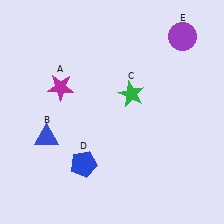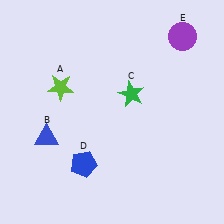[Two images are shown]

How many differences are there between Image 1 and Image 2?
There is 1 difference between the two images.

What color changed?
The star (A) changed from magenta in Image 1 to lime in Image 2.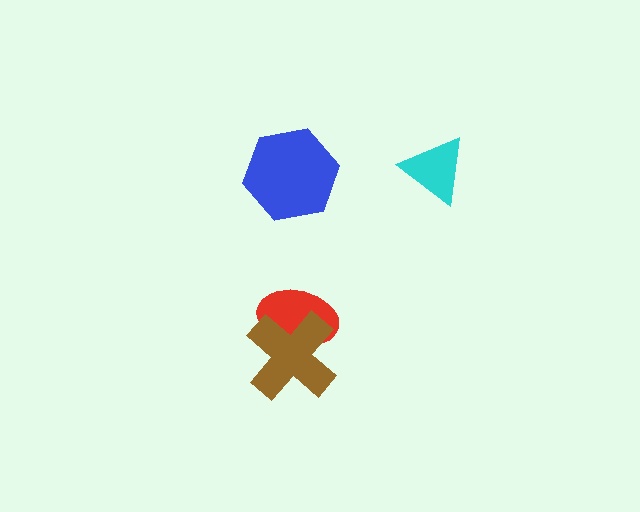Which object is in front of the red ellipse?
The brown cross is in front of the red ellipse.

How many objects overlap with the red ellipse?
1 object overlaps with the red ellipse.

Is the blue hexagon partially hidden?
No, no other shape covers it.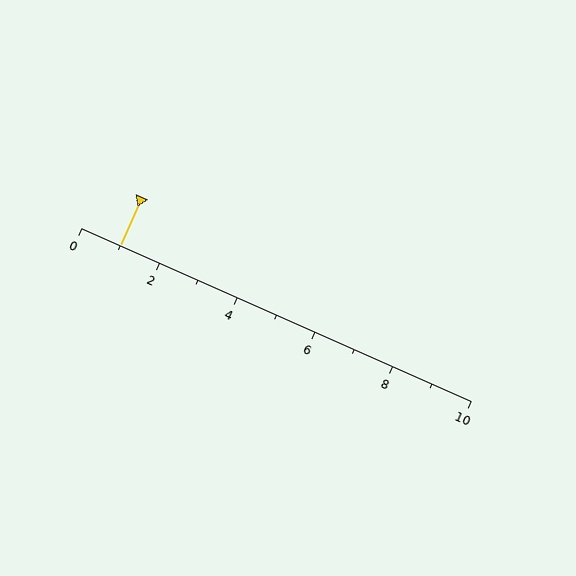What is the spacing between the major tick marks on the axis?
The major ticks are spaced 2 apart.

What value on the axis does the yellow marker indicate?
The marker indicates approximately 1.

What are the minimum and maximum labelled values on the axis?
The axis runs from 0 to 10.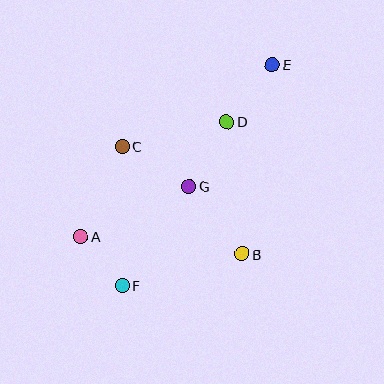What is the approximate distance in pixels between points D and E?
The distance between D and E is approximately 73 pixels.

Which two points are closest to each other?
Points A and F are closest to each other.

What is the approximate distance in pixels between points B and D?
The distance between B and D is approximately 133 pixels.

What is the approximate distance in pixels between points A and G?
The distance between A and G is approximately 119 pixels.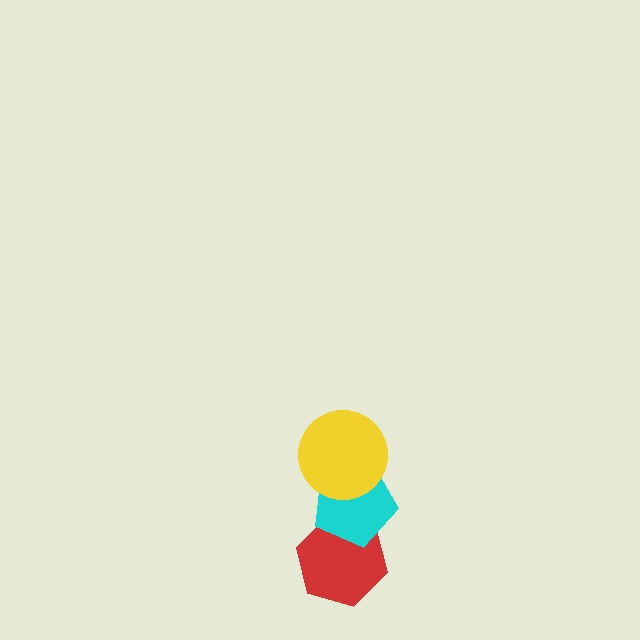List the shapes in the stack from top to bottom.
From top to bottom: the yellow circle, the cyan pentagon, the red hexagon.